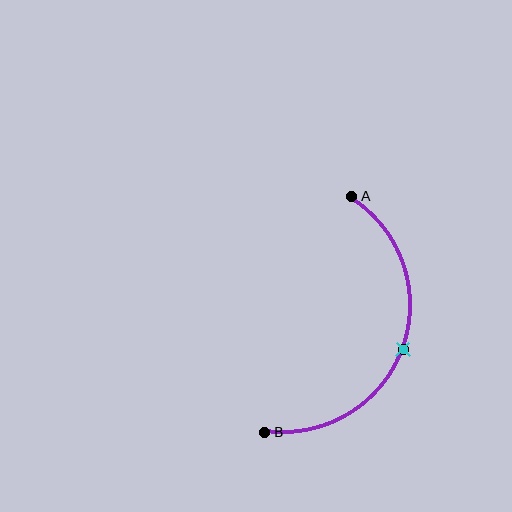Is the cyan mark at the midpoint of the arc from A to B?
Yes. The cyan mark lies on the arc at equal arc-length from both A and B — it is the arc midpoint.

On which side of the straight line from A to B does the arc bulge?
The arc bulges to the right of the straight line connecting A and B.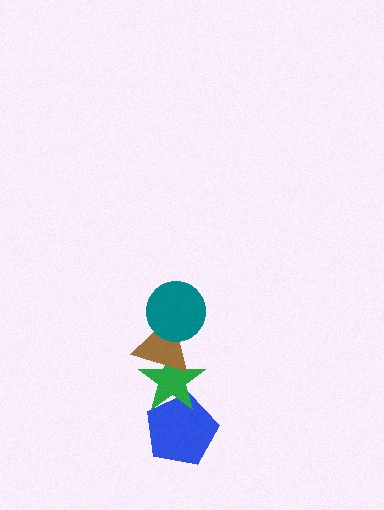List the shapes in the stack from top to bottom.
From top to bottom: the teal circle, the brown triangle, the green star, the blue pentagon.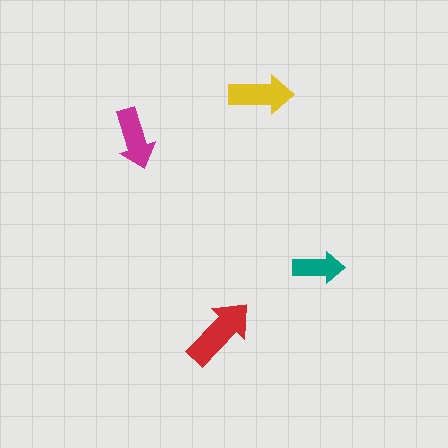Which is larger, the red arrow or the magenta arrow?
The red one.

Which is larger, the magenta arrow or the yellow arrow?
The yellow one.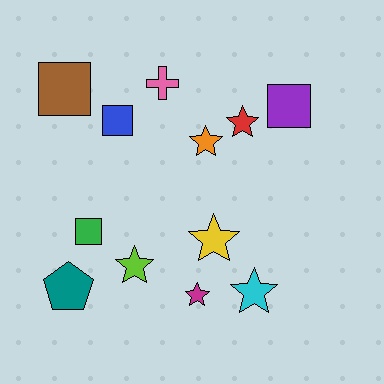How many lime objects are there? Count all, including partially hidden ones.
There is 1 lime object.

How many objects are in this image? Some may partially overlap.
There are 12 objects.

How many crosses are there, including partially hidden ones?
There is 1 cross.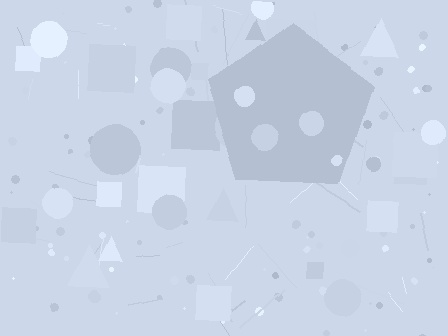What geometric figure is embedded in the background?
A pentagon is embedded in the background.